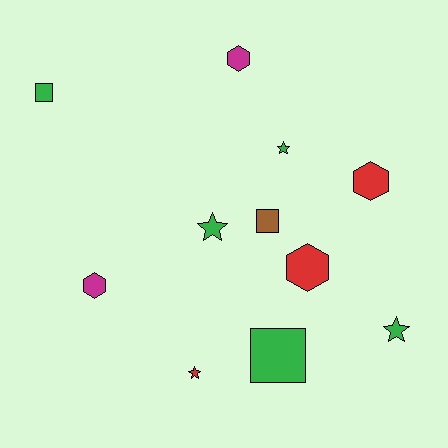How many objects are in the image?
There are 11 objects.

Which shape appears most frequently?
Hexagon, with 4 objects.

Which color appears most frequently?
Green, with 5 objects.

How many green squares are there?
There are 2 green squares.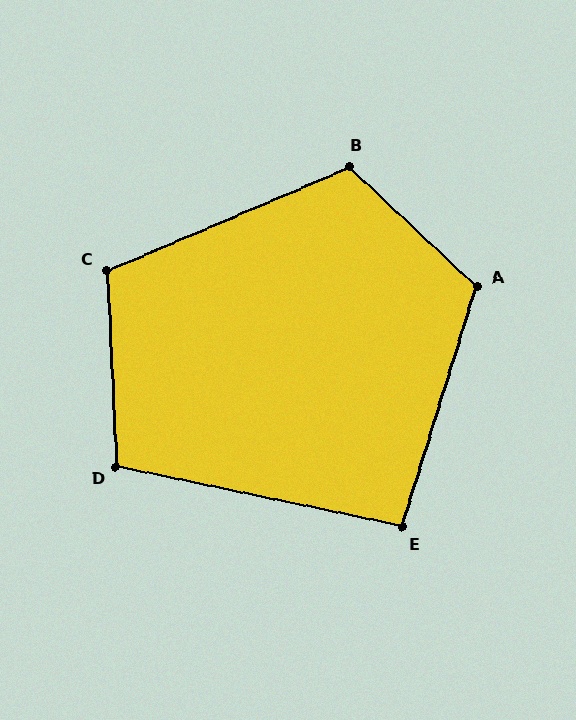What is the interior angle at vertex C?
Approximately 110 degrees (obtuse).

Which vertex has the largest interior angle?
A, at approximately 116 degrees.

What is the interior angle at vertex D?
Approximately 105 degrees (obtuse).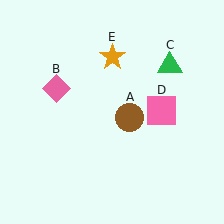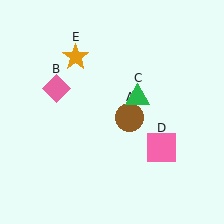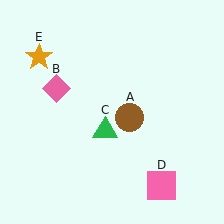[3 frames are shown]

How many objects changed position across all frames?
3 objects changed position: green triangle (object C), pink square (object D), orange star (object E).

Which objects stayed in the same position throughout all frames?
Brown circle (object A) and pink diamond (object B) remained stationary.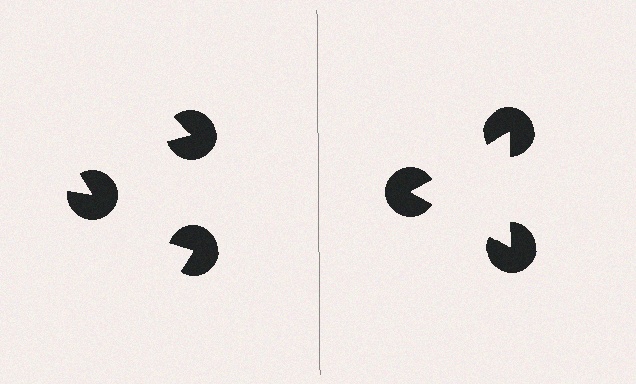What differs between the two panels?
The pac-man discs are positioned identically on both sides; only the wedge orientations differ. On the right they align to a triangle; on the left they are misaligned.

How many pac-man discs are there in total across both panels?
6 — 3 on each side.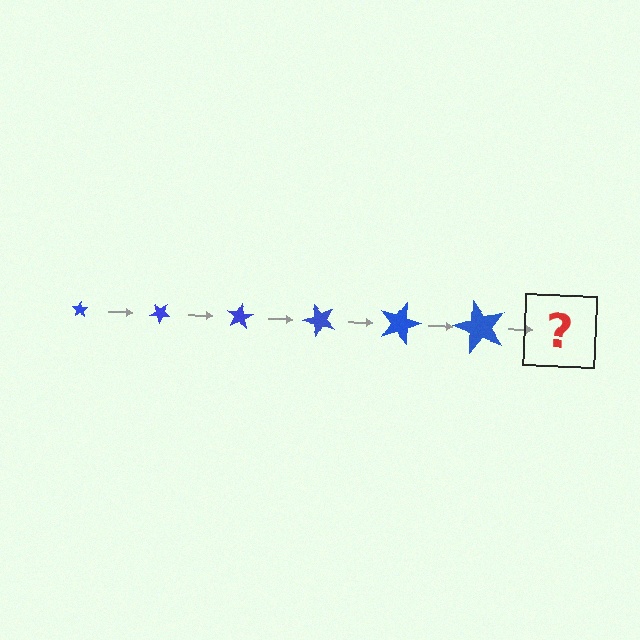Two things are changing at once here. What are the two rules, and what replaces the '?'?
The two rules are that the star grows larger each step and it rotates 40 degrees each step. The '?' should be a star, larger than the previous one and rotated 240 degrees from the start.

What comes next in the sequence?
The next element should be a star, larger than the previous one and rotated 240 degrees from the start.